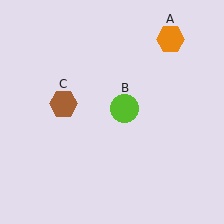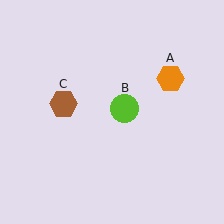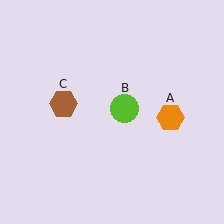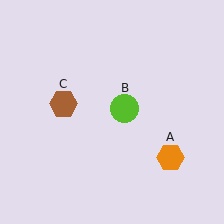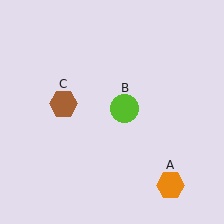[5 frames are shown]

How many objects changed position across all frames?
1 object changed position: orange hexagon (object A).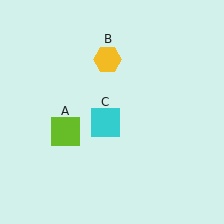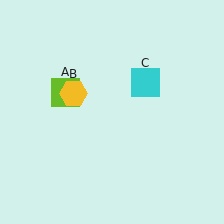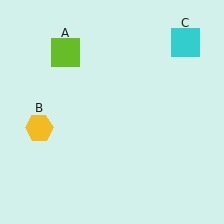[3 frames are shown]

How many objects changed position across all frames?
3 objects changed position: lime square (object A), yellow hexagon (object B), cyan square (object C).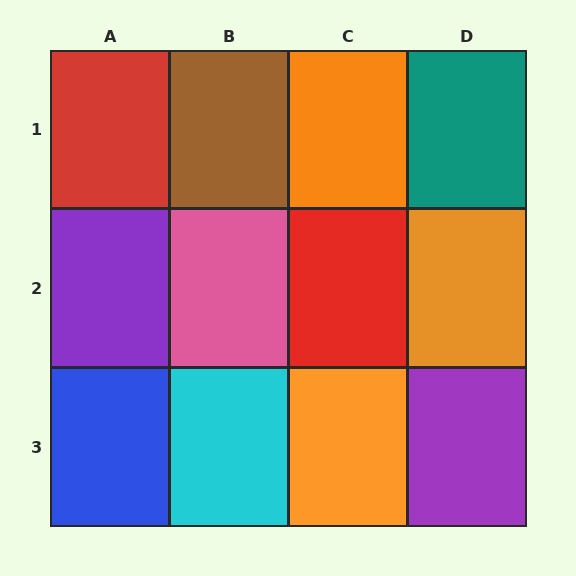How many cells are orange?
3 cells are orange.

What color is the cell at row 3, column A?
Blue.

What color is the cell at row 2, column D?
Orange.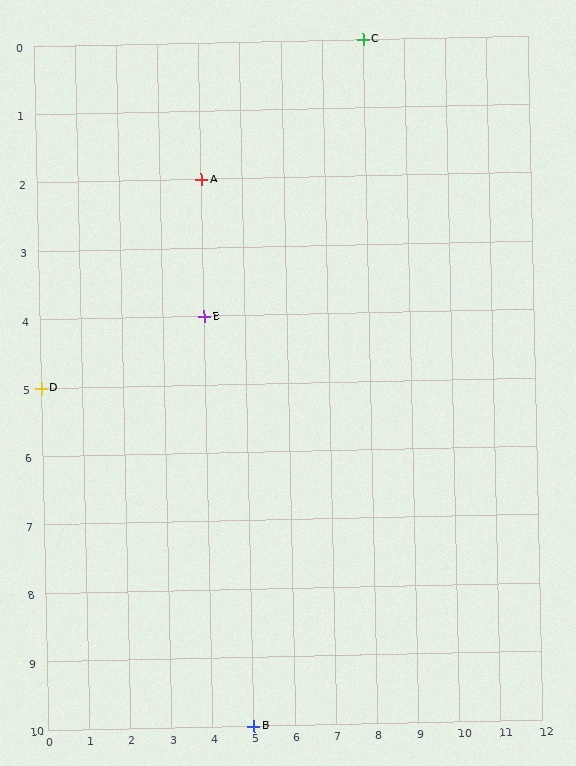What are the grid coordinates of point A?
Point A is at grid coordinates (4, 2).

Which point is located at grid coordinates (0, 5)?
Point D is at (0, 5).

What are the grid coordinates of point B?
Point B is at grid coordinates (5, 10).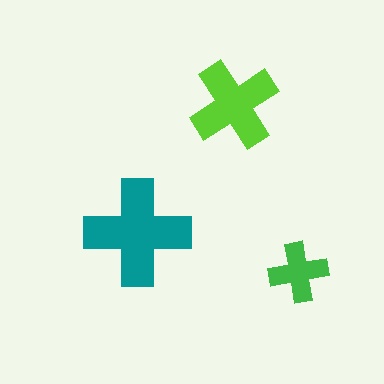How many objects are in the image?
There are 3 objects in the image.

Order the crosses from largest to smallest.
the teal one, the lime one, the green one.